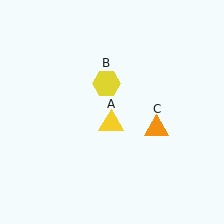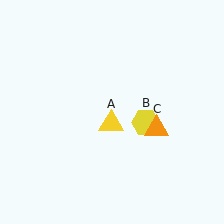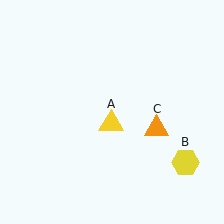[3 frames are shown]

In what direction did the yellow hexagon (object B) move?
The yellow hexagon (object B) moved down and to the right.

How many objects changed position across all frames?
1 object changed position: yellow hexagon (object B).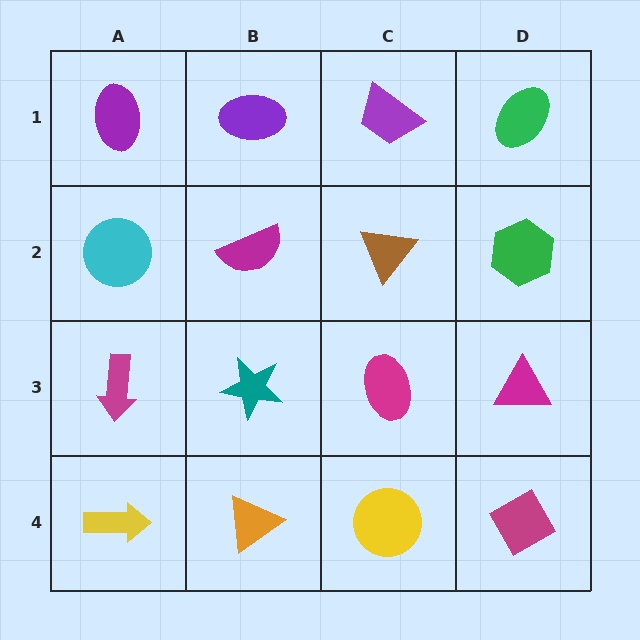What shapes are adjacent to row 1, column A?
A cyan circle (row 2, column A), a purple ellipse (row 1, column B).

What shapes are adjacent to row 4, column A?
A magenta arrow (row 3, column A), an orange triangle (row 4, column B).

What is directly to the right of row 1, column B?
A purple trapezoid.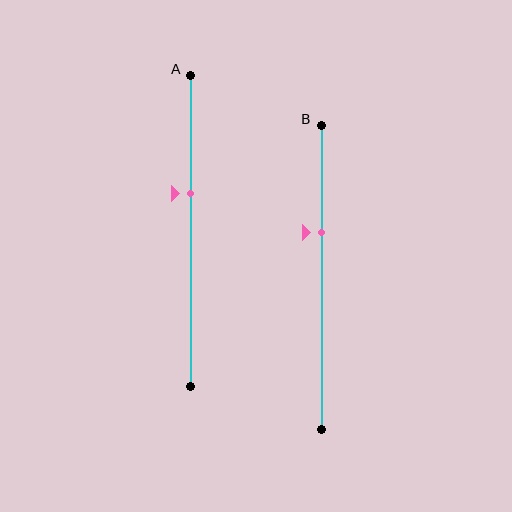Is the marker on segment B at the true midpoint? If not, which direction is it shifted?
No, the marker on segment B is shifted upward by about 15% of the segment length.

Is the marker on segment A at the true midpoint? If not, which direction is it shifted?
No, the marker on segment A is shifted upward by about 12% of the segment length.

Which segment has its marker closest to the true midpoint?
Segment A has its marker closest to the true midpoint.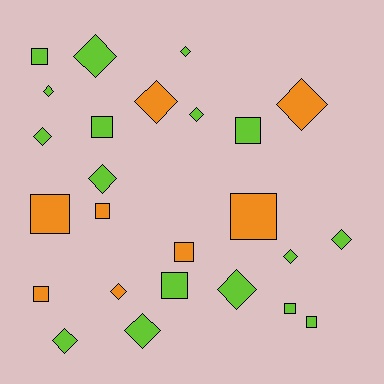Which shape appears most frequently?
Diamond, with 14 objects.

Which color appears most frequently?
Lime, with 17 objects.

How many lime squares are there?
There are 6 lime squares.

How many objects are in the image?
There are 25 objects.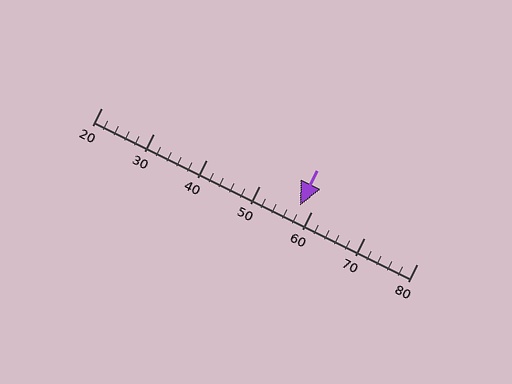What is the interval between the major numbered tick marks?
The major tick marks are spaced 10 units apart.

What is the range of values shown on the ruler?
The ruler shows values from 20 to 80.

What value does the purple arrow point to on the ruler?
The purple arrow points to approximately 58.